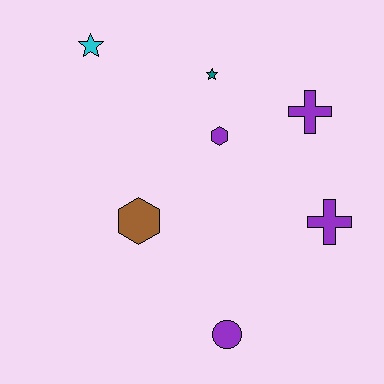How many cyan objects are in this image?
There is 1 cyan object.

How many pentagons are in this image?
There are no pentagons.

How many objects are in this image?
There are 7 objects.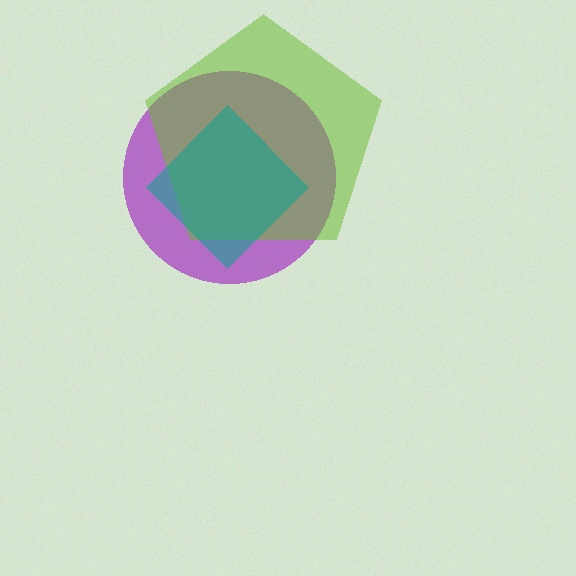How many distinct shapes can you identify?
There are 3 distinct shapes: a purple circle, a lime pentagon, a teal diamond.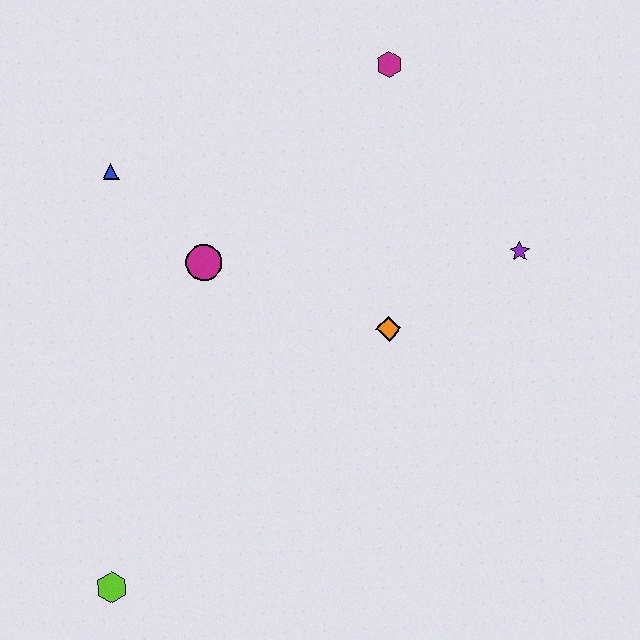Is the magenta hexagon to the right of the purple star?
No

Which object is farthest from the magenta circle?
The lime hexagon is farthest from the magenta circle.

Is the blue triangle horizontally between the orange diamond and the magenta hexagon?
No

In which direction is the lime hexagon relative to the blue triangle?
The lime hexagon is below the blue triangle.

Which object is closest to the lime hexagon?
The magenta circle is closest to the lime hexagon.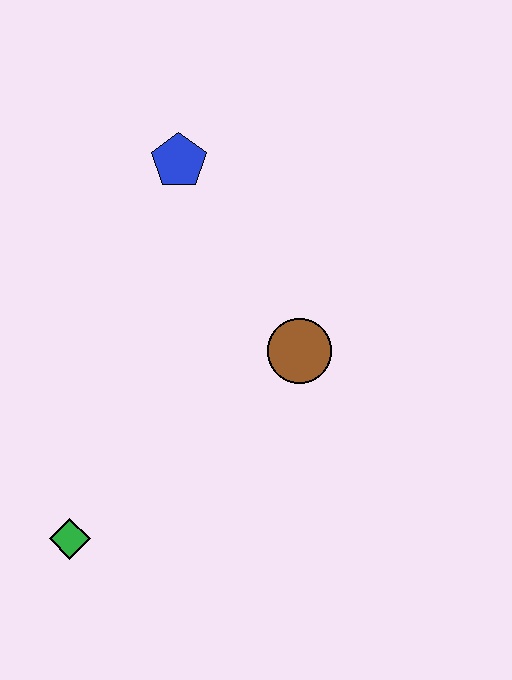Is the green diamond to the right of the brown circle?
No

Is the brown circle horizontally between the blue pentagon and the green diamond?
No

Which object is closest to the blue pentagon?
The brown circle is closest to the blue pentagon.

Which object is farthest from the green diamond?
The blue pentagon is farthest from the green diamond.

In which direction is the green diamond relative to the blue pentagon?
The green diamond is below the blue pentagon.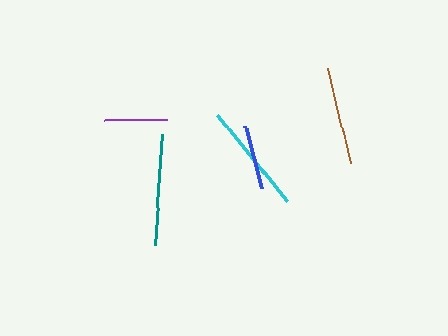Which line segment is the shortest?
The purple line is the shortest at approximately 63 pixels.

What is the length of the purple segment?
The purple segment is approximately 63 pixels long.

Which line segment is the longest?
The teal line is the longest at approximately 112 pixels.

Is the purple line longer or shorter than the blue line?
The blue line is longer than the purple line.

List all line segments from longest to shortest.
From longest to shortest: teal, cyan, brown, blue, purple.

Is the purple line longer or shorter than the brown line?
The brown line is longer than the purple line.